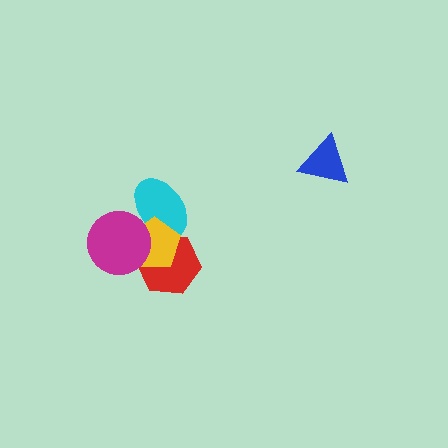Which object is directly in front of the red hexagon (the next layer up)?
The cyan ellipse is directly in front of the red hexagon.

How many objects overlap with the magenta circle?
3 objects overlap with the magenta circle.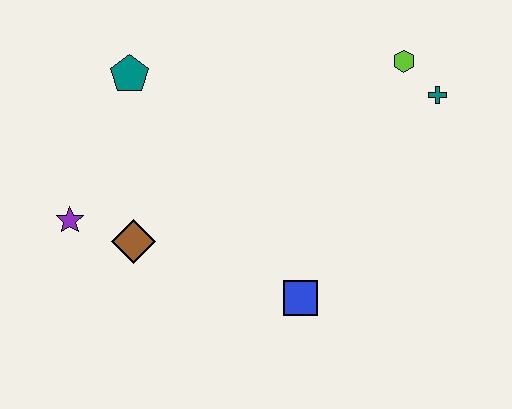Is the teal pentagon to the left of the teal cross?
Yes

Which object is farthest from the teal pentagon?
The teal cross is farthest from the teal pentagon.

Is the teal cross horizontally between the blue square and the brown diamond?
No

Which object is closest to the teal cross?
The lime hexagon is closest to the teal cross.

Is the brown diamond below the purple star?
Yes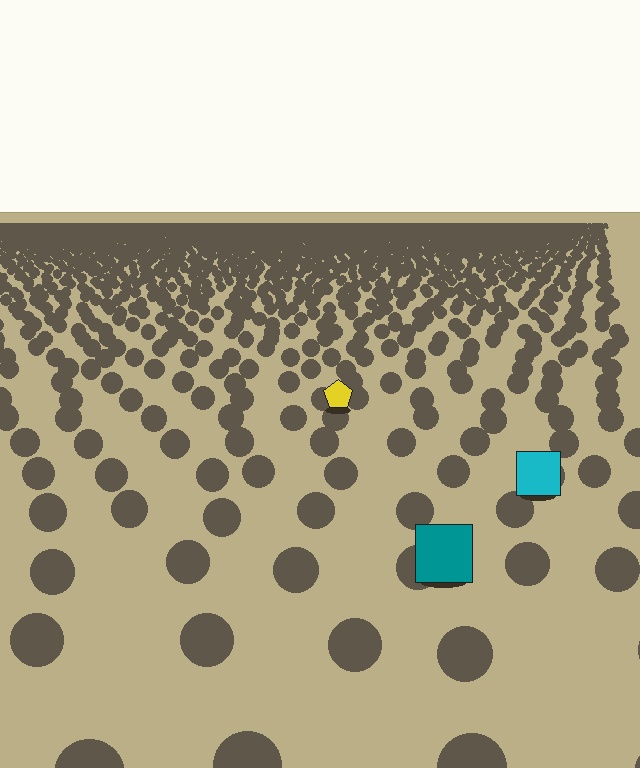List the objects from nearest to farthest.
From nearest to farthest: the teal square, the cyan square, the yellow pentagon.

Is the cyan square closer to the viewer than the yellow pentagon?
Yes. The cyan square is closer — you can tell from the texture gradient: the ground texture is coarser near it.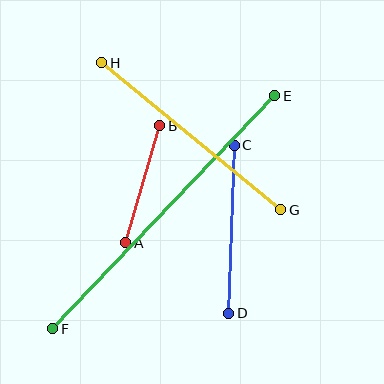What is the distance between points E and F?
The distance is approximately 322 pixels.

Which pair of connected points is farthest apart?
Points E and F are farthest apart.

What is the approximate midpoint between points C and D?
The midpoint is at approximately (232, 229) pixels.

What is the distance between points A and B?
The distance is approximately 122 pixels.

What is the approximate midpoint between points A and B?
The midpoint is at approximately (143, 184) pixels.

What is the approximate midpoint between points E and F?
The midpoint is at approximately (164, 212) pixels.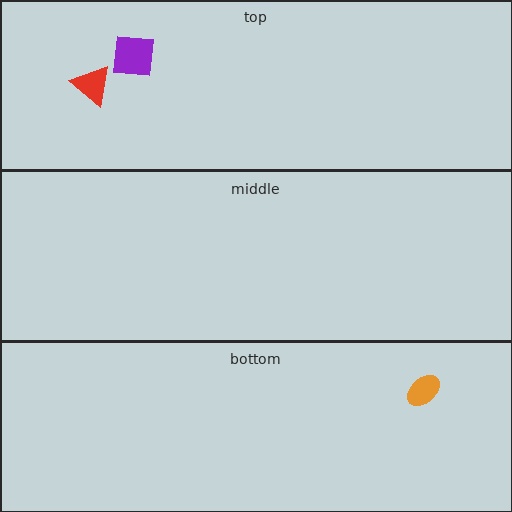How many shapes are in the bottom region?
1.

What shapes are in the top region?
The purple square, the red triangle.